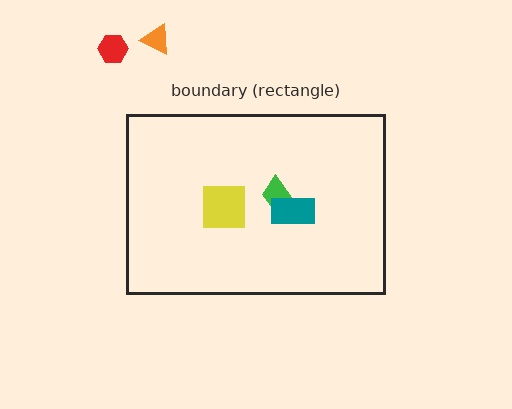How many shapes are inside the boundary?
3 inside, 2 outside.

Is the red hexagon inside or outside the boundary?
Outside.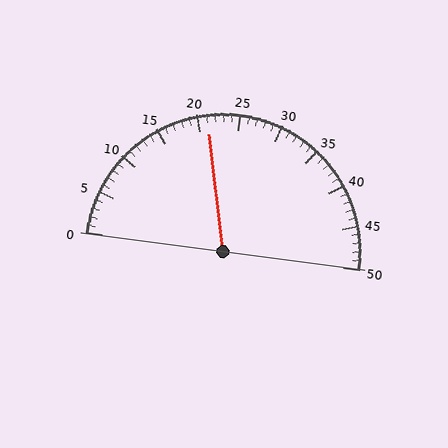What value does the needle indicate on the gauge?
The needle indicates approximately 21.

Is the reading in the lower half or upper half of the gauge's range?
The reading is in the lower half of the range (0 to 50).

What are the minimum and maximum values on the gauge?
The gauge ranges from 0 to 50.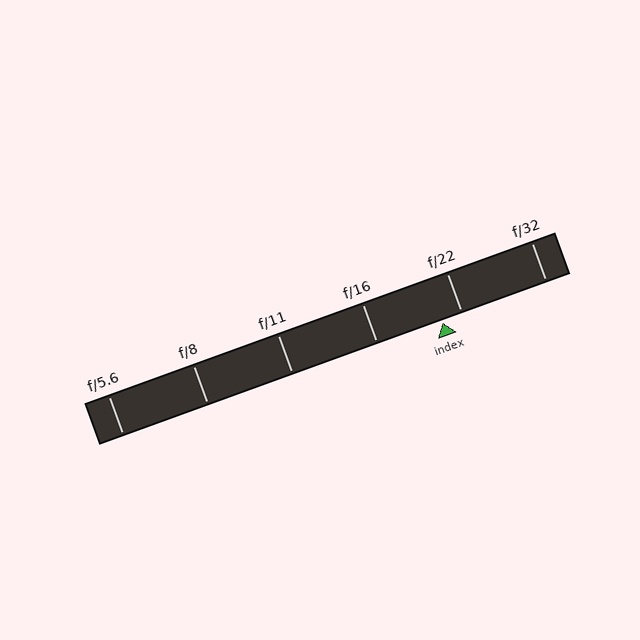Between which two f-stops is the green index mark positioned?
The index mark is between f/16 and f/22.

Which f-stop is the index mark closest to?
The index mark is closest to f/22.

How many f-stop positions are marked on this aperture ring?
There are 6 f-stop positions marked.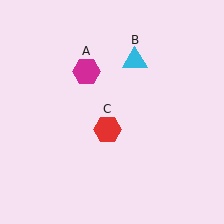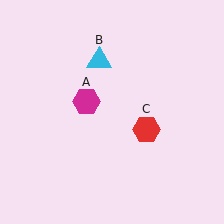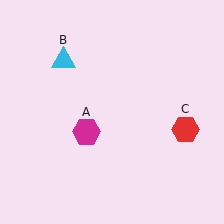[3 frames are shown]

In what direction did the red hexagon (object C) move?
The red hexagon (object C) moved right.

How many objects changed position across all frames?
3 objects changed position: magenta hexagon (object A), cyan triangle (object B), red hexagon (object C).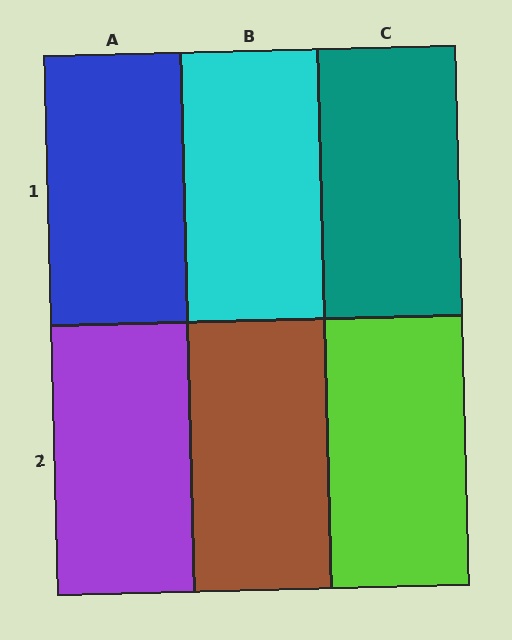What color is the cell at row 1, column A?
Blue.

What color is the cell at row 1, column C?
Teal.